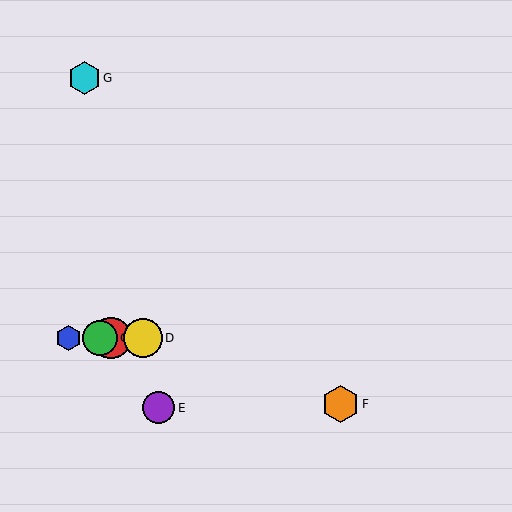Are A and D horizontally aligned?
Yes, both are at y≈338.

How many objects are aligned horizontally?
4 objects (A, B, C, D) are aligned horizontally.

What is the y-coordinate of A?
Object A is at y≈338.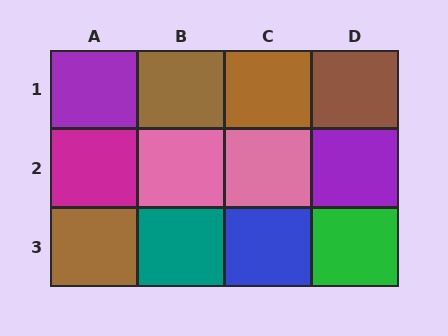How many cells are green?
1 cell is green.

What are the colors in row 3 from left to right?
Brown, teal, blue, green.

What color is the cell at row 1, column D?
Brown.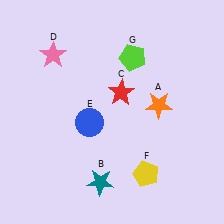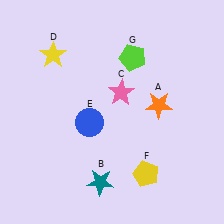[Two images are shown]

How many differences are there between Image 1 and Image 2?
There are 2 differences between the two images.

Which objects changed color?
C changed from red to pink. D changed from pink to yellow.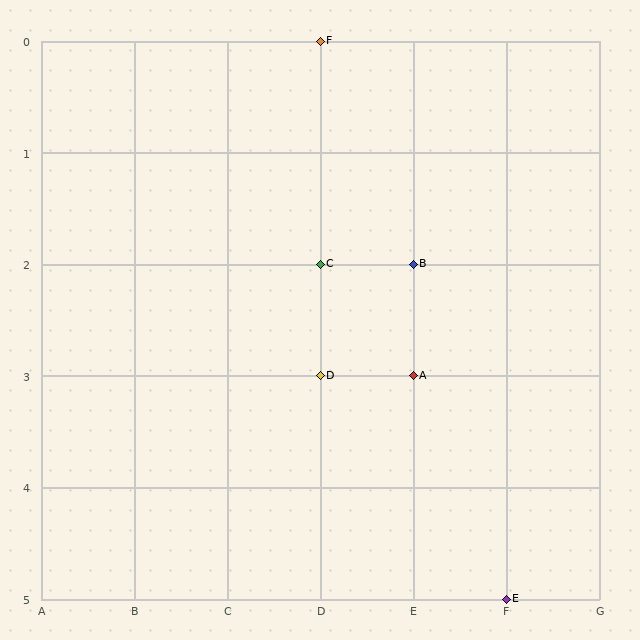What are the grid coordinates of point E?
Point E is at grid coordinates (F, 5).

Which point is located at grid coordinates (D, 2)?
Point C is at (D, 2).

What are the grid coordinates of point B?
Point B is at grid coordinates (E, 2).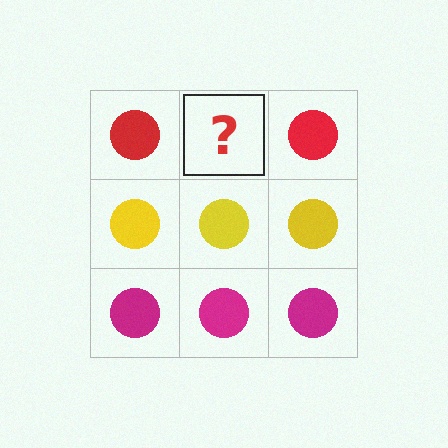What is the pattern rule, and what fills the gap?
The rule is that each row has a consistent color. The gap should be filled with a red circle.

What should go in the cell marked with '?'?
The missing cell should contain a red circle.